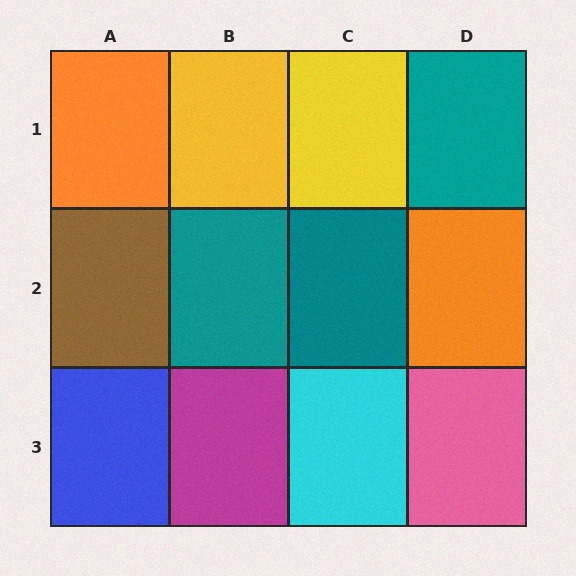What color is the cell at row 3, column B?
Magenta.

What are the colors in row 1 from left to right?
Orange, yellow, yellow, teal.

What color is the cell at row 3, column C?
Cyan.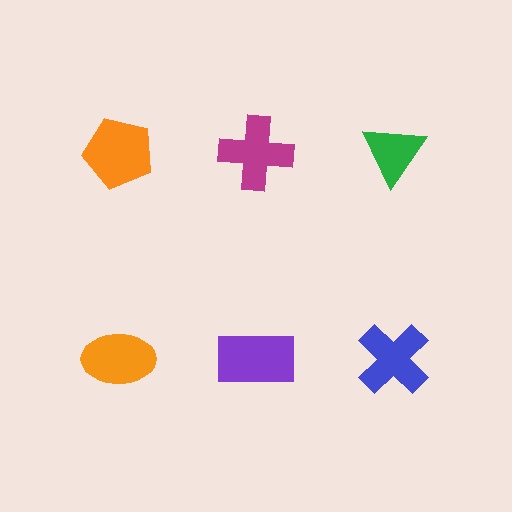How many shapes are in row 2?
3 shapes.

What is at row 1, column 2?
A magenta cross.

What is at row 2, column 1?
An orange ellipse.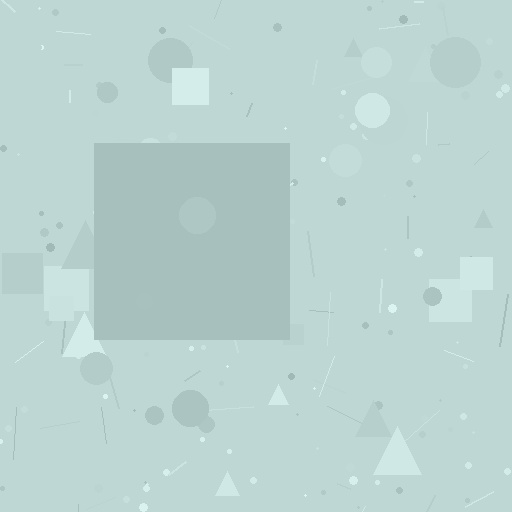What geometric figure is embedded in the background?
A square is embedded in the background.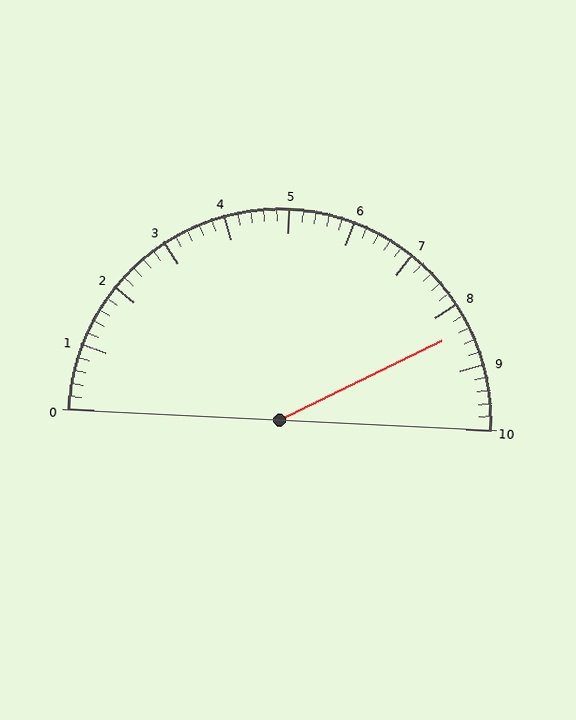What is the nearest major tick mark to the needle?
The nearest major tick mark is 8.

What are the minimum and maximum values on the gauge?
The gauge ranges from 0 to 10.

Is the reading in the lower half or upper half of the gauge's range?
The reading is in the upper half of the range (0 to 10).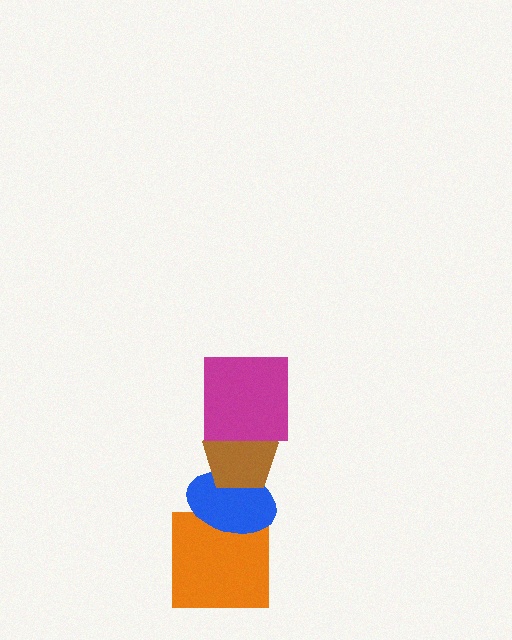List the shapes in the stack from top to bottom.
From top to bottom: the magenta square, the brown pentagon, the blue ellipse, the orange square.